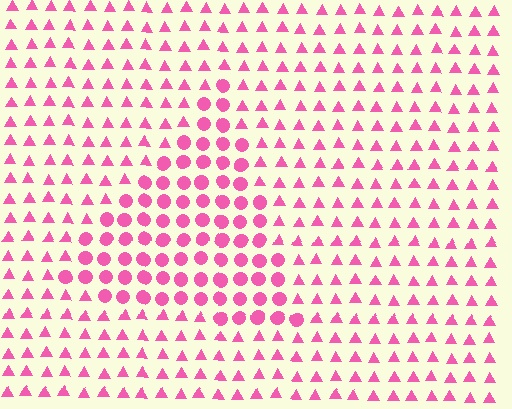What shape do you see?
I see a triangle.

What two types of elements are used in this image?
The image uses circles inside the triangle region and triangles outside it.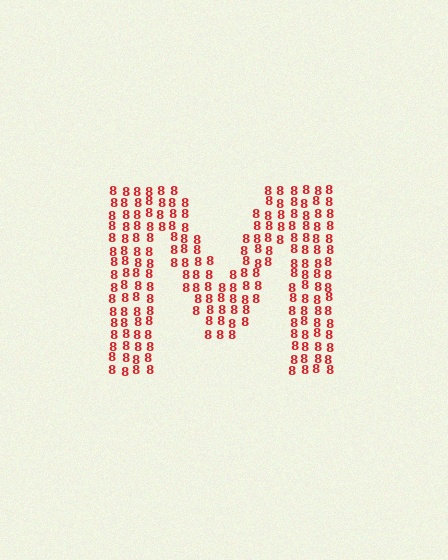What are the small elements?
The small elements are digit 8's.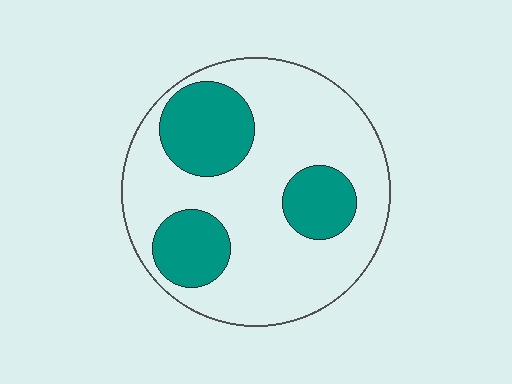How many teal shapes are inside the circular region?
3.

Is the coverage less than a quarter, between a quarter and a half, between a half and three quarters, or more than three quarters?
Between a quarter and a half.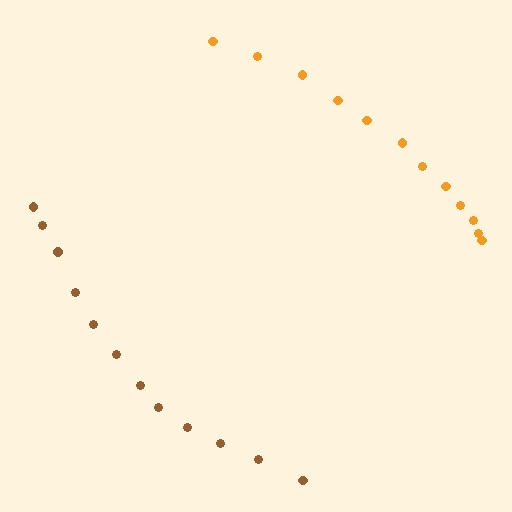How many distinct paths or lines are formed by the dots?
There are 2 distinct paths.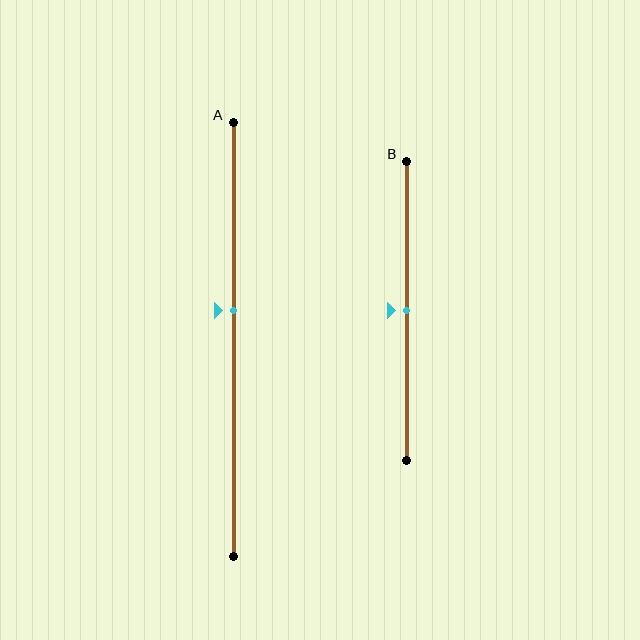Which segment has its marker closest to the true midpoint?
Segment B has its marker closest to the true midpoint.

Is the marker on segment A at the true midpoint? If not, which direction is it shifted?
No, the marker on segment A is shifted upward by about 7% of the segment length.